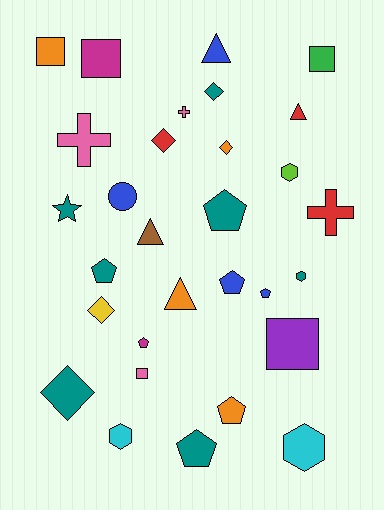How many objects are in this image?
There are 30 objects.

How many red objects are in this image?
There are 3 red objects.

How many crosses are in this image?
There are 3 crosses.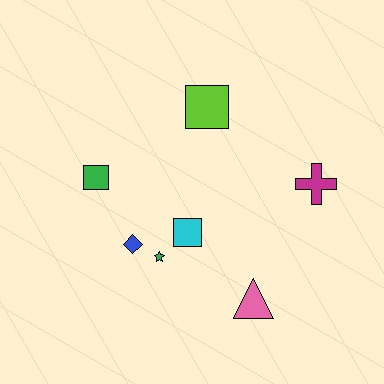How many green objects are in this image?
There are 2 green objects.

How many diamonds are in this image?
There is 1 diamond.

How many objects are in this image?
There are 7 objects.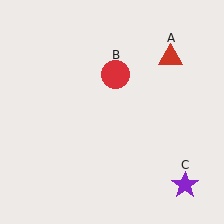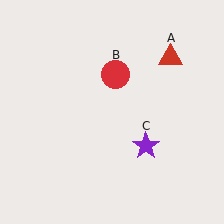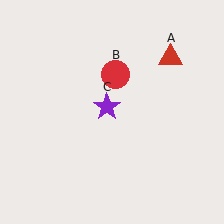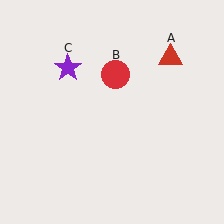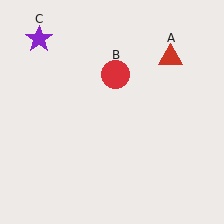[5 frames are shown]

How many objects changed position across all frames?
1 object changed position: purple star (object C).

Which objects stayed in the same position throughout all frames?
Red triangle (object A) and red circle (object B) remained stationary.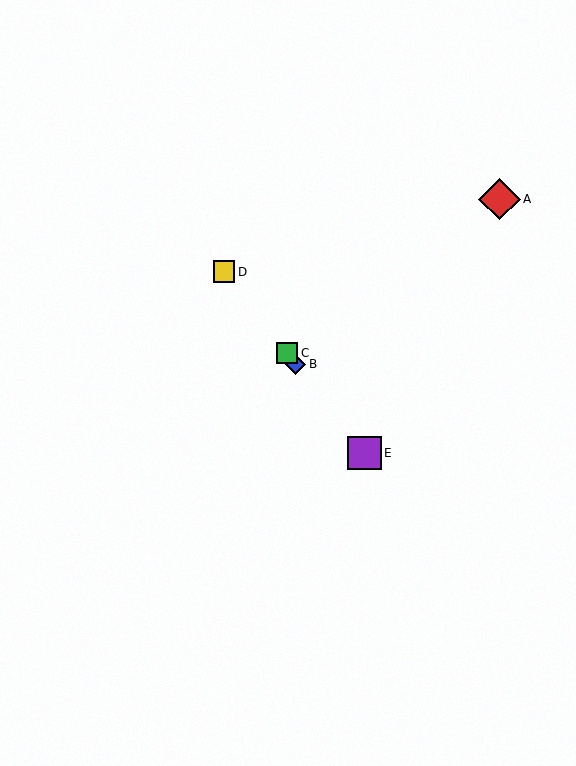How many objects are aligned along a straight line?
4 objects (B, C, D, E) are aligned along a straight line.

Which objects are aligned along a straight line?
Objects B, C, D, E are aligned along a straight line.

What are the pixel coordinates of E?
Object E is at (365, 453).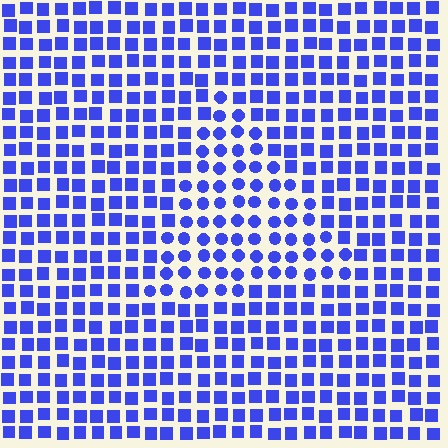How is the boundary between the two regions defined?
The boundary is defined by a change in element shape: circles inside vs. squares outside. All elements share the same color and spacing.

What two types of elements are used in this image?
The image uses circles inside the triangle region and squares outside it.